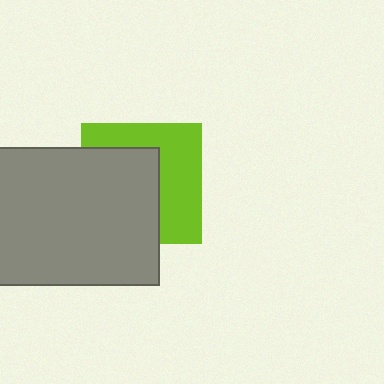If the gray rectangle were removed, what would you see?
You would see the complete lime square.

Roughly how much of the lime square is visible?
About half of it is visible (roughly 48%).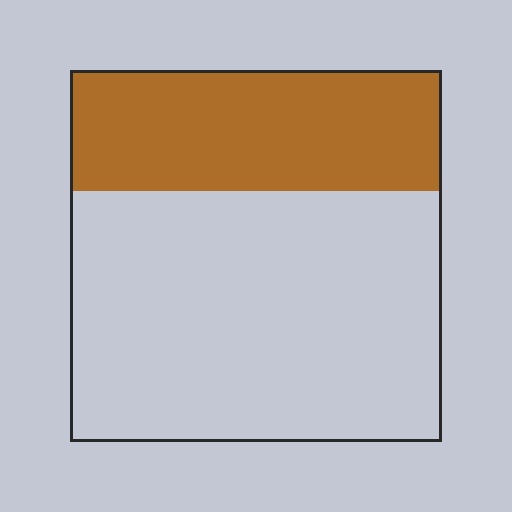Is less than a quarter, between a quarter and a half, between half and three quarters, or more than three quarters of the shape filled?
Between a quarter and a half.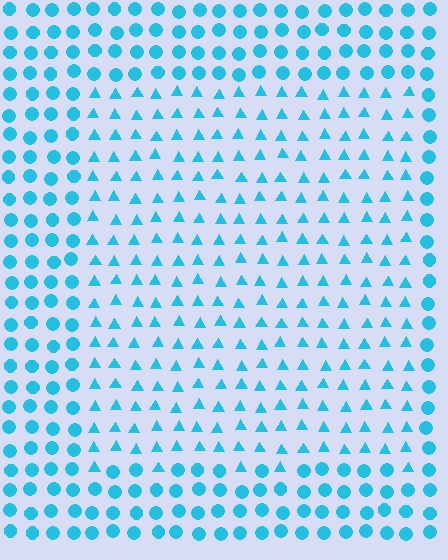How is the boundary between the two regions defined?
The boundary is defined by a change in element shape: triangles inside vs. circles outside. All elements share the same color and spacing.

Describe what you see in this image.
The image is filled with small cyan elements arranged in a uniform grid. A rectangle-shaped region contains triangles, while the surrounding area contains circles. The boundary is defined purely by the change in element shape.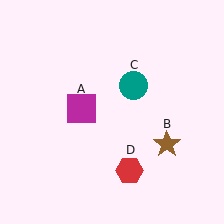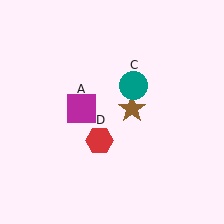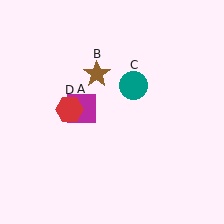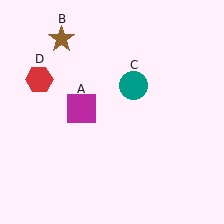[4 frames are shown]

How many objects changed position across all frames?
2 objects changed position: brown star (object B), red hexagon (object D).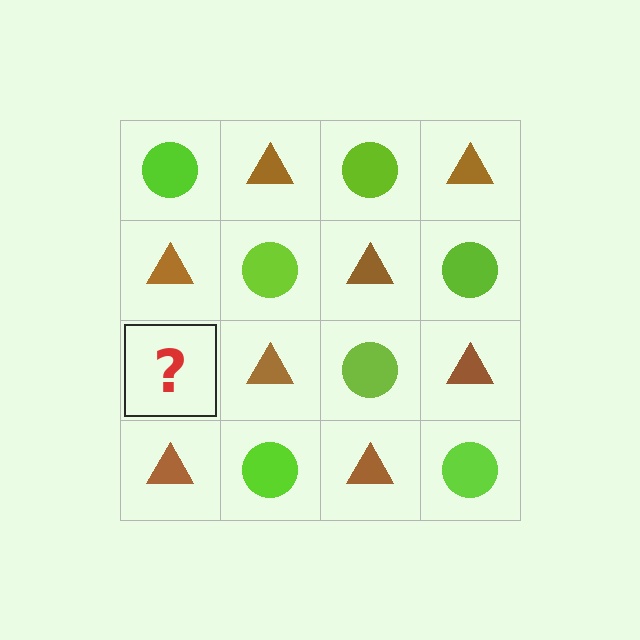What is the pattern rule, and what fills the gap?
The rule is that it alternates lime circle and brown triangle in a checkerboard pattern. The gap should be filled with a lime circle.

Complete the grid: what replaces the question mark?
The question mark should be replaced with a lime circle.